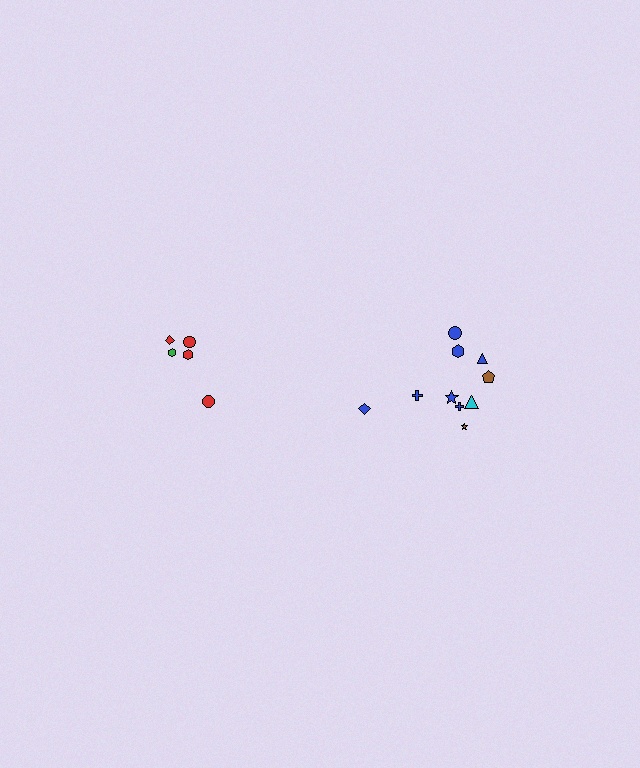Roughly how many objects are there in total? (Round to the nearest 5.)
Roughly 15 objects in total.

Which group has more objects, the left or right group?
The right group.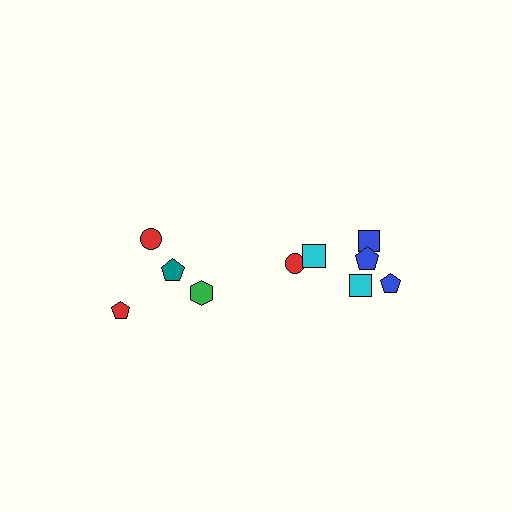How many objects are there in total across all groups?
There are 10 objects.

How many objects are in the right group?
There are 6 objects.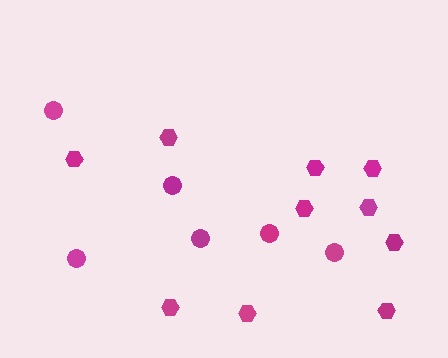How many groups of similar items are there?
There are 2 groups: one group of hexagons (10) and one group of circles (6).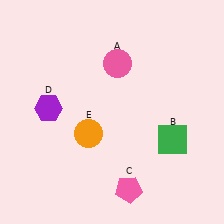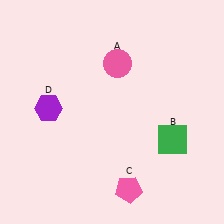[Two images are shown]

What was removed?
The orange circle (E) was removed in Image 2.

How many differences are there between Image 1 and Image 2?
There is 1 difference between the two images.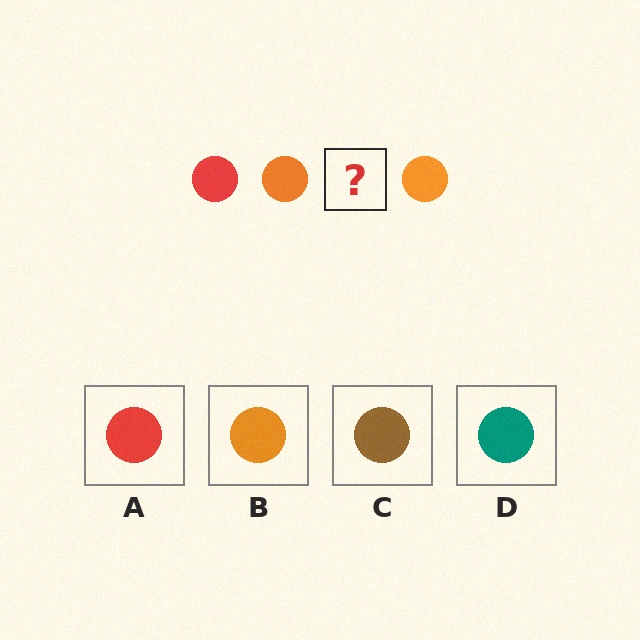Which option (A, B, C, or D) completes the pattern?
A.